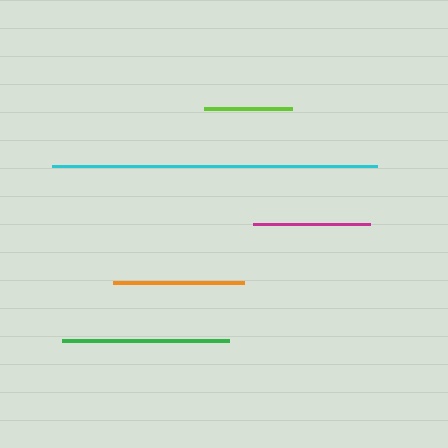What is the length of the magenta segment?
The magenta segment is approximately 116 pixels long.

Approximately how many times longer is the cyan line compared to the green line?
The cyan line is approximately 1.9 times the length of the green line.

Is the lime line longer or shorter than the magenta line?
The magenta line is longer than the lime line.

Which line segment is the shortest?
The lime line is the shortest at approximately 88 pixels.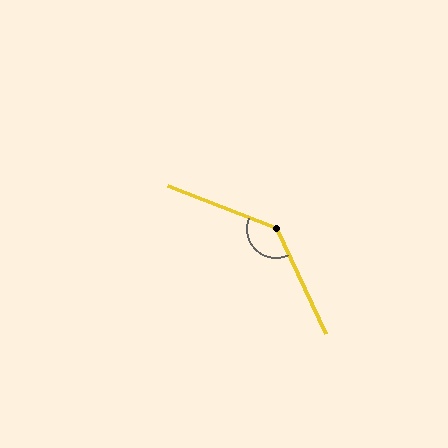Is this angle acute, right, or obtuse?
It is obtuse.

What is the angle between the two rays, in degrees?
Approximately 137 degrees.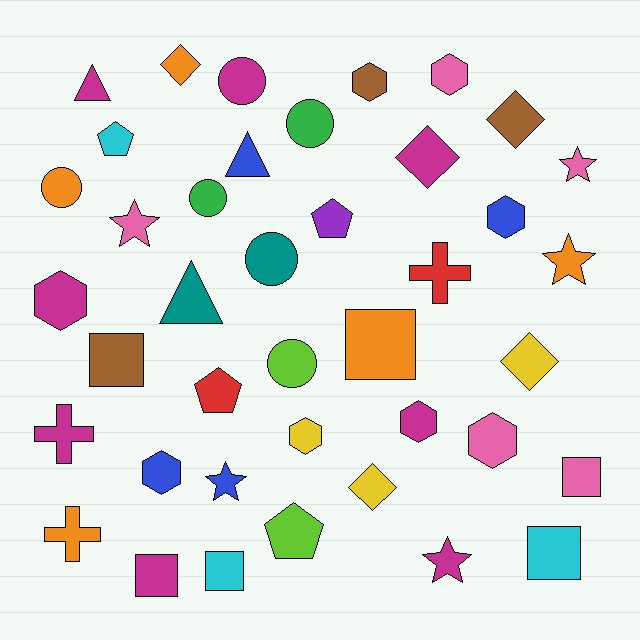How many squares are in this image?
There are 6 squares.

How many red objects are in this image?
There are 2 red objects.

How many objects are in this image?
There are 40 objects.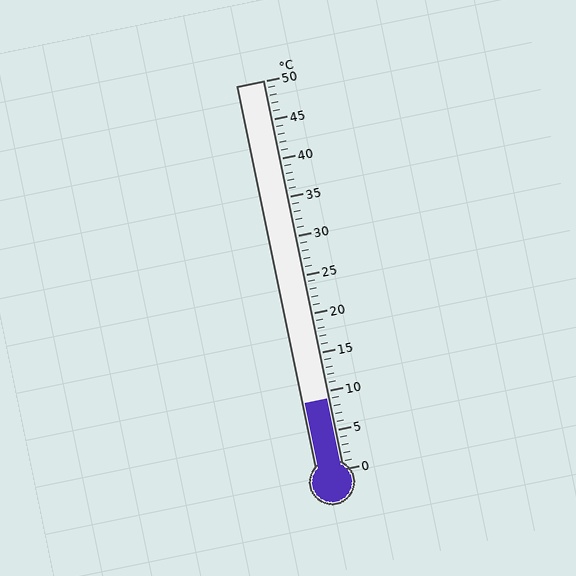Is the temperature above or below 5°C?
The temperature is above 5°C.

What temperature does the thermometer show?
The thermometer shows approximately 9°C.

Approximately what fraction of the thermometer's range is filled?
The thermometer is filled to approximately 20% of its range.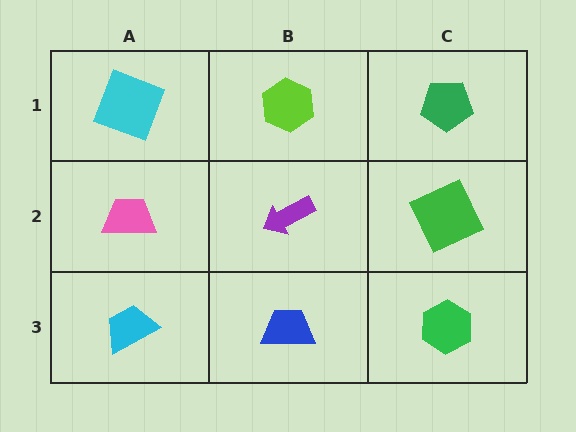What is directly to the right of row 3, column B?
A green hexagon.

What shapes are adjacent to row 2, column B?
A lime hexagon (row 1, column B), a blue trapezoid (row 3, column B), a pink trapezoid (row 2, column A), a green square (row 2, column C).